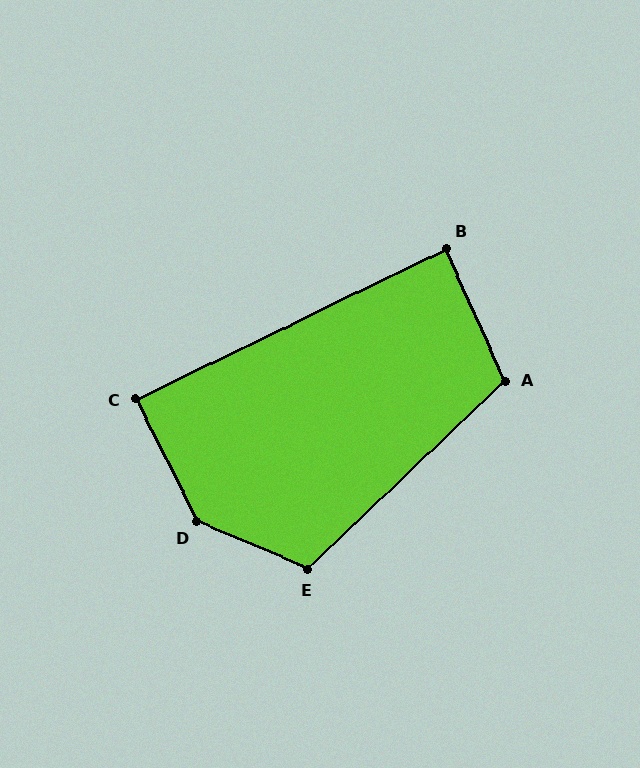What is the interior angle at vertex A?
Approximately 110 degrees (obtuse).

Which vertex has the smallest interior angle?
B, at approximately 88 degrees.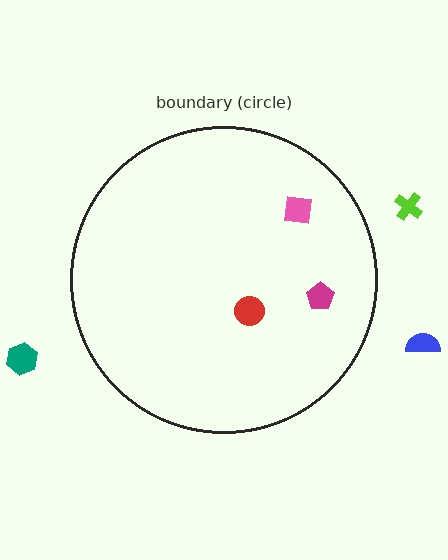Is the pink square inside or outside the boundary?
Inside.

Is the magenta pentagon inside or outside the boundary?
Inside.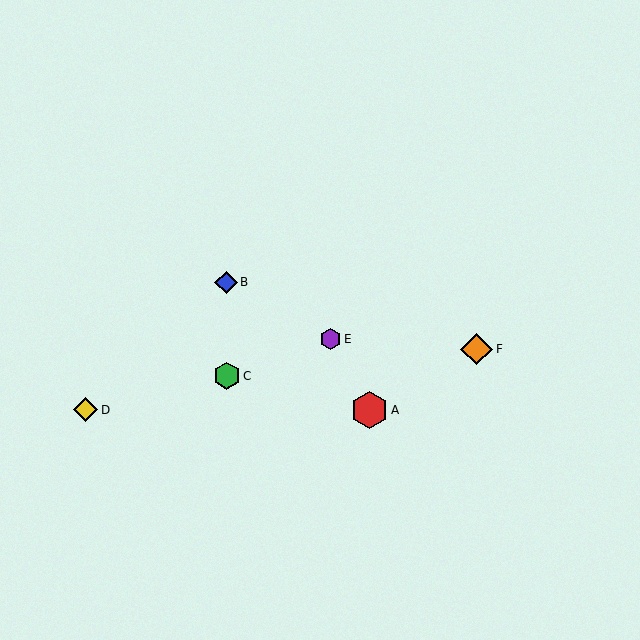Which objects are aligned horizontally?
Objects A, D are aligned horizontally.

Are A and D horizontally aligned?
Yes, both are at y≈410.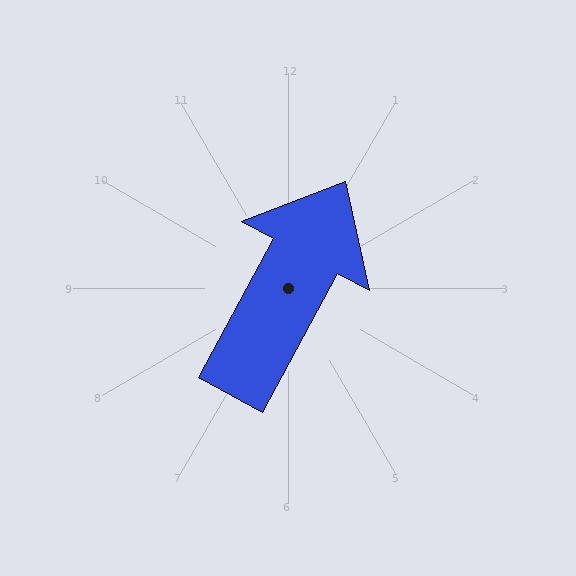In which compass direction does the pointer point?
Northeast.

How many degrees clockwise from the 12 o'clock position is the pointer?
Approximately 28 degrees.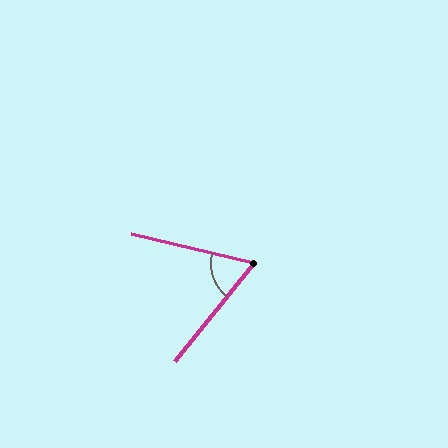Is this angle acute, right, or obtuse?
It is acute.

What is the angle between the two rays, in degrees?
Approximately 65 degrees.